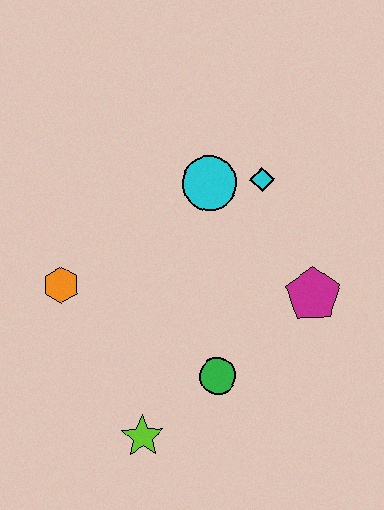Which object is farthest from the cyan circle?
The lime star is farthest from the cyan circle.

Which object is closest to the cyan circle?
The cyan diamond is closest to the cyan circle.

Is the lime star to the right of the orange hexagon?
Yes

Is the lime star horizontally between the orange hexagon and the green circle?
Yes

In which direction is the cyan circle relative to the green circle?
The cyan circle is above the green circle.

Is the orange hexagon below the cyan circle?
Yes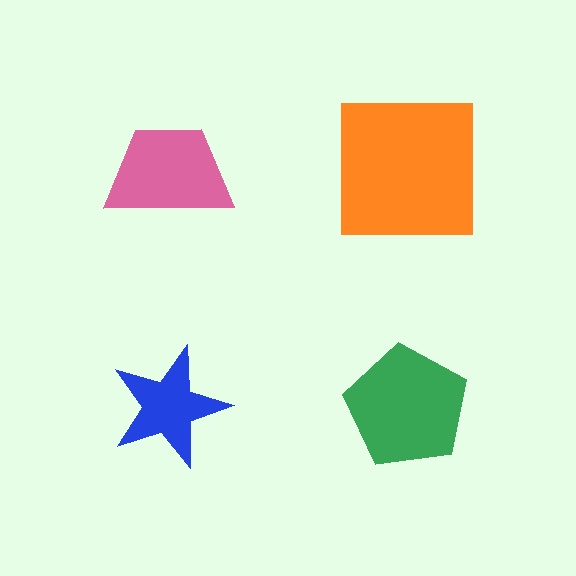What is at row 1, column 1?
A pink trapezoid.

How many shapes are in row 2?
2 shapes.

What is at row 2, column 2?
A green pentagon.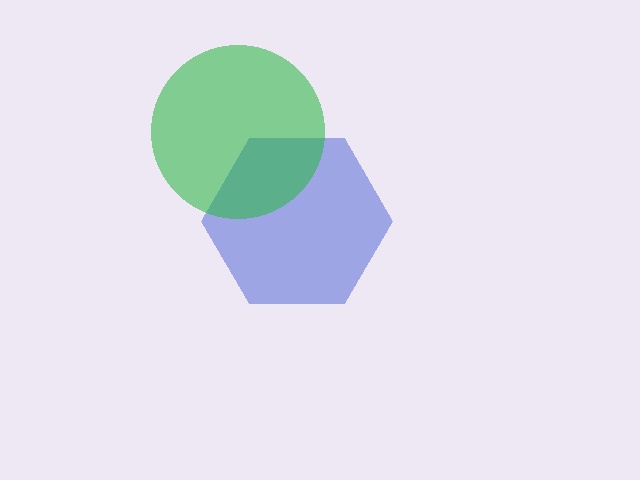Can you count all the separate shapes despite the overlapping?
Yes, there are 2 separate shapes.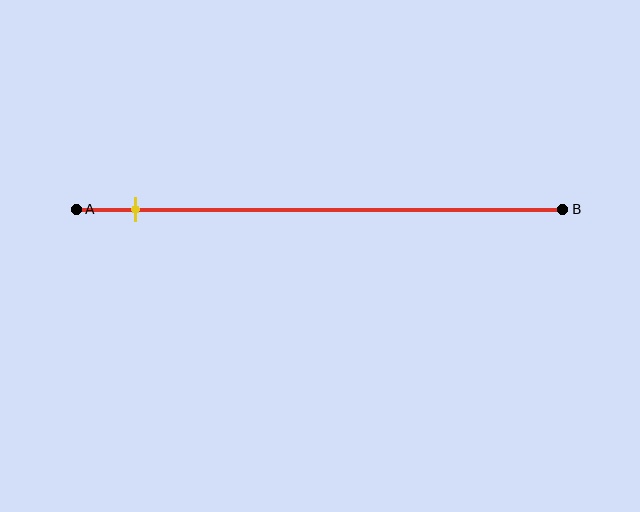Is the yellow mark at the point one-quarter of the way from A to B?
No, the mark is at about 10% from A, not at the 25% one-quarter point.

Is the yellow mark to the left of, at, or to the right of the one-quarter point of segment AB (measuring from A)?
The yellow mark is to the left of the one-quarter point of segment AB.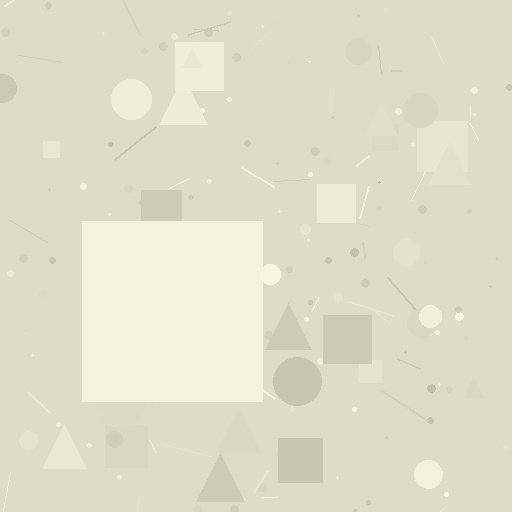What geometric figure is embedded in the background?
A square is embedded in the background.